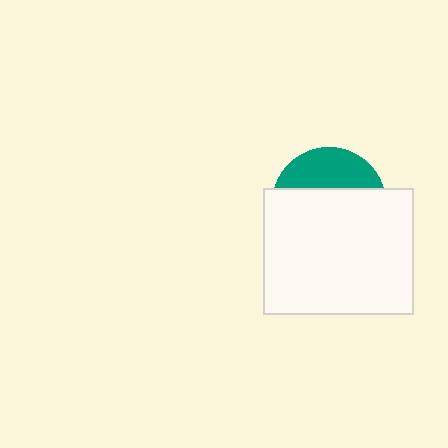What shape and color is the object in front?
The object in front is a white rectangle.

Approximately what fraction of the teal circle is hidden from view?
Roughly 68% of the teal circle is hidden behind the white rectangle.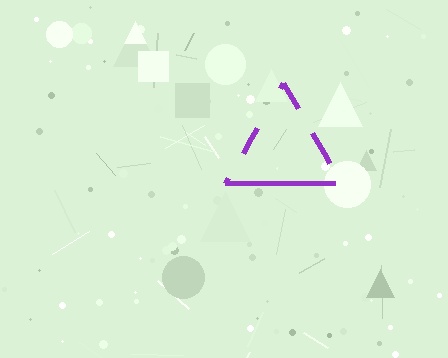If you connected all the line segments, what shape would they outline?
They would outline a triangle.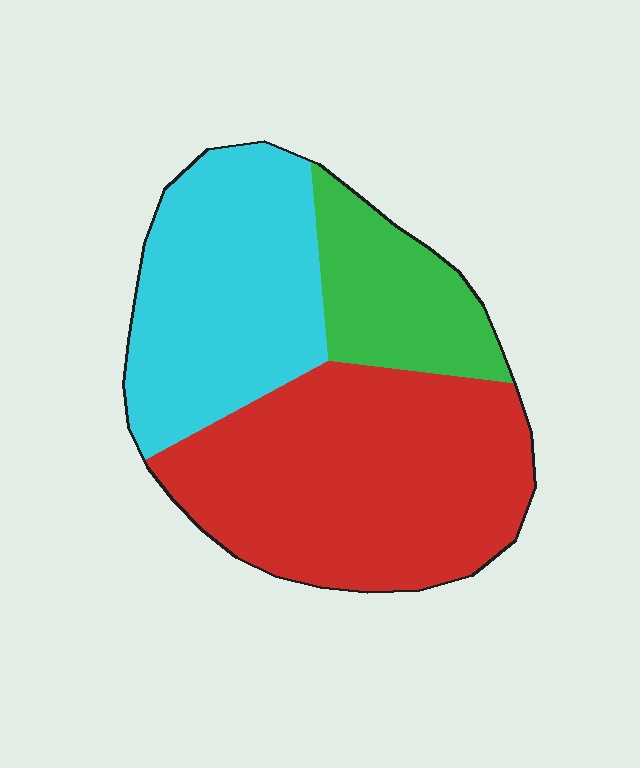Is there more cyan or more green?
Cyan.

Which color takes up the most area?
Red, at roughly 50%.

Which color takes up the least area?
Green, at roughly 20%.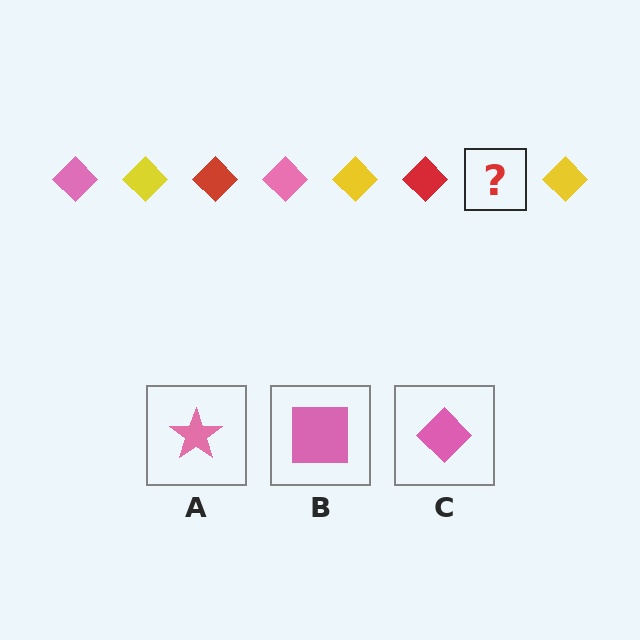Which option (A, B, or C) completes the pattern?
C.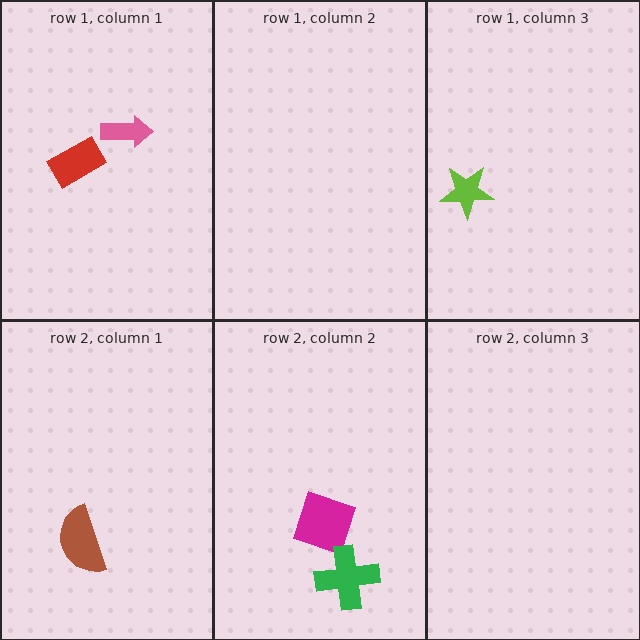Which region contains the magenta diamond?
The row 2, column 2 region.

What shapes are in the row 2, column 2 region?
The magenta diamond, the green cross.